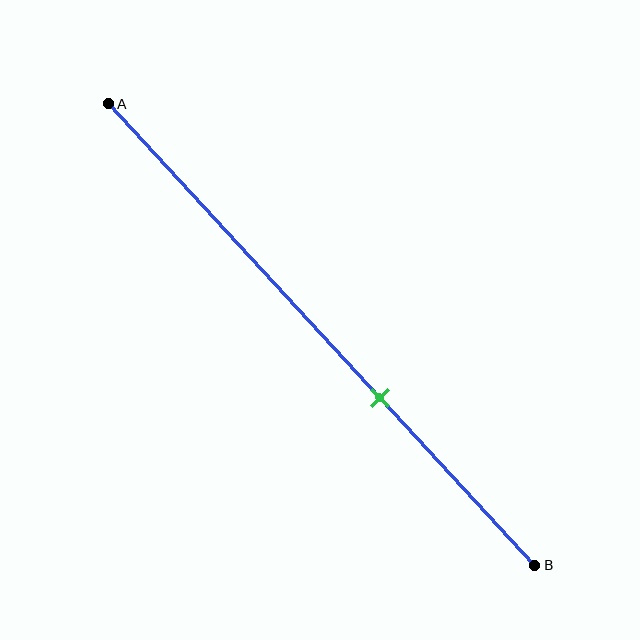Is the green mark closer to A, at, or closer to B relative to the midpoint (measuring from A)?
The green mark is closer to point B than the midpoint of segment AB.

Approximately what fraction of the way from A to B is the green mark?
The green mark is approximately 65% of the way from A to B.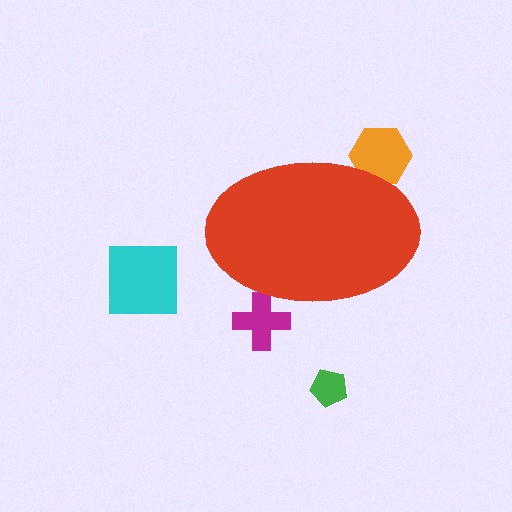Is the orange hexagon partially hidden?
Yes, the orange hexagon is partially hidden behind the red ellipse.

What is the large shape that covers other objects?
A red ellipse.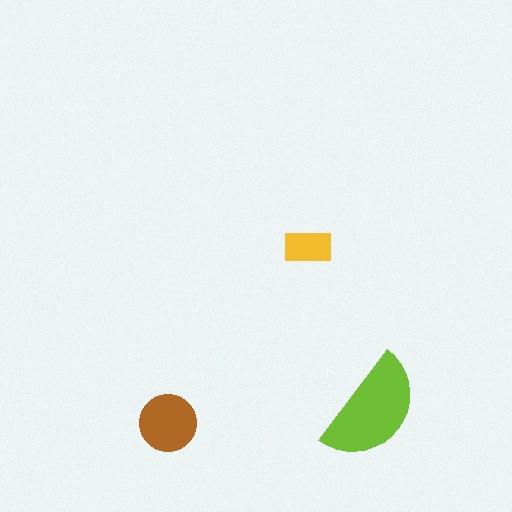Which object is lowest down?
The brown circle is bottommost.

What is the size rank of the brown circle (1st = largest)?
2nd.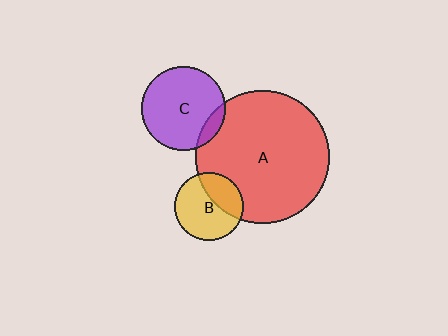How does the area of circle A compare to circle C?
Approximately 2.5 times.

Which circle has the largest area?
Circle A (red).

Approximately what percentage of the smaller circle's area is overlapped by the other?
Approximately 10%.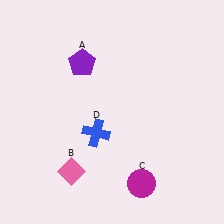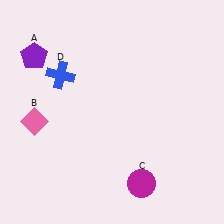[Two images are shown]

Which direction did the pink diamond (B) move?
The pink diamond (B) moved up.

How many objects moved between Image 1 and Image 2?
3 objects moved between the two images.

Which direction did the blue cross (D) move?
The blue cross (D) moved up.